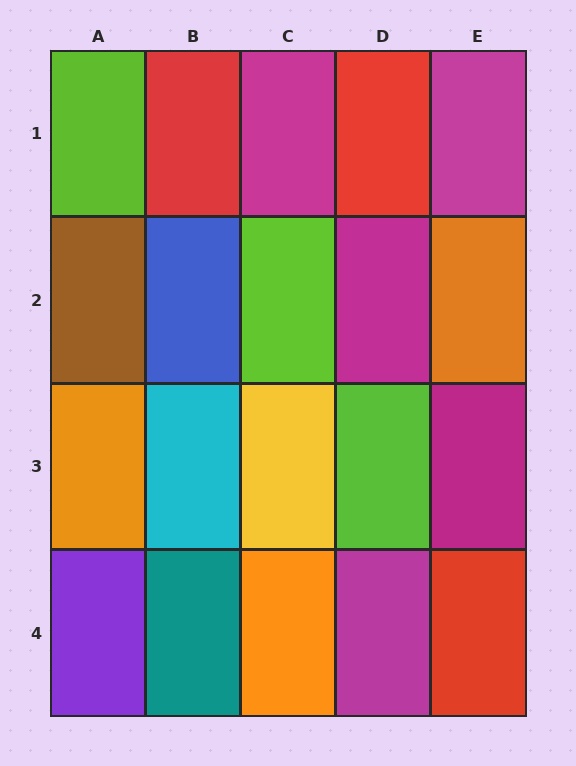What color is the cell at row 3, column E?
Magenta.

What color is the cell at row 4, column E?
Red.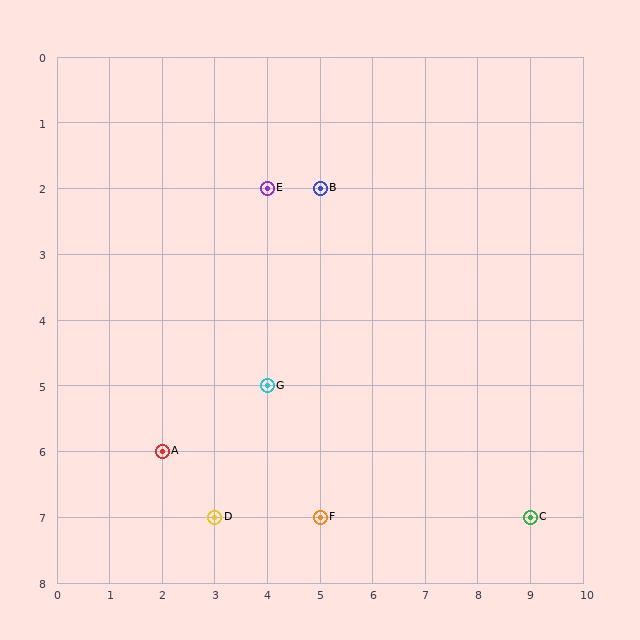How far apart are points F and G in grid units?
Points F and G are 1 column and 2 rows apart (about 2.2 grid units diagonally).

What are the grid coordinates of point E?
Point E is at grid coordinates (4, 2).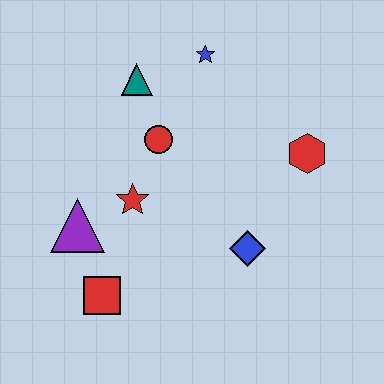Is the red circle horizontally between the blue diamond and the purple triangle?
Yes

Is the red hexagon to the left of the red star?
No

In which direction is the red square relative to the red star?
The red square is below the red star.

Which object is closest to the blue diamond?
The red hexagon is closest to the blue diamond.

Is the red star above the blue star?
No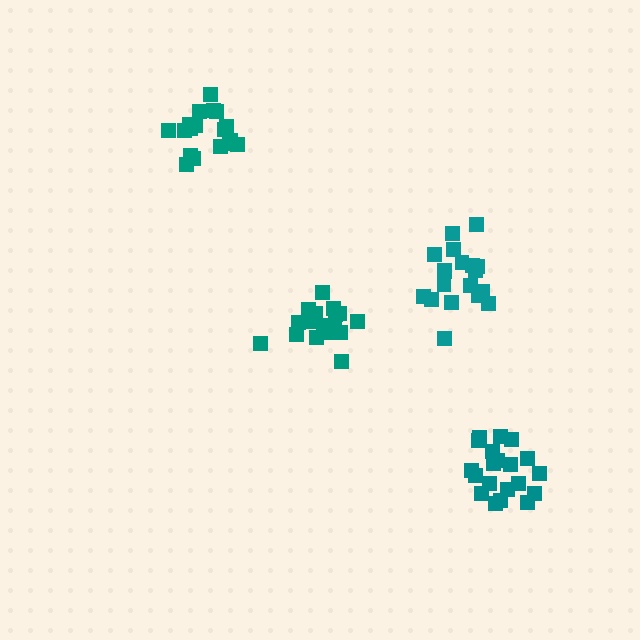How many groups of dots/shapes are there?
There are 4 groups.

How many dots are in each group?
Group 1: 18 dots, Group 2: 18 dots, Group 3: 19 dots, Group 4: 20 dots (75 total).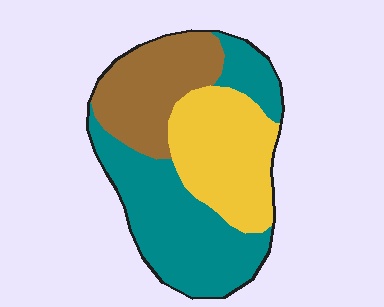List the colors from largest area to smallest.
From largest to smallest: teal, yellow, brown.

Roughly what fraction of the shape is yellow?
Yellow takes up about one third (1/3) of the shape.